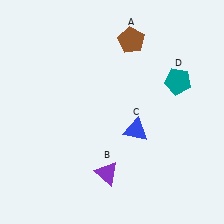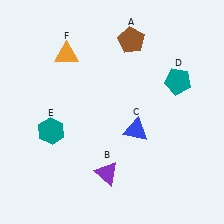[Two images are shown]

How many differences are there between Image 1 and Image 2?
There are 2 differences between the two images.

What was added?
A teal hexagon (E), an orange triangle (F) were added in Image 2.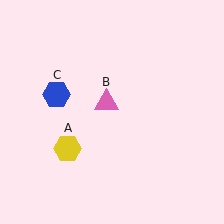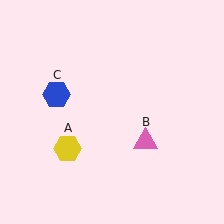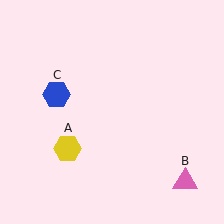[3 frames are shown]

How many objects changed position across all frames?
1 object changed position: pink triangle (object B).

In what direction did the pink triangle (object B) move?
The pink triangle (object B) moved down and to the right.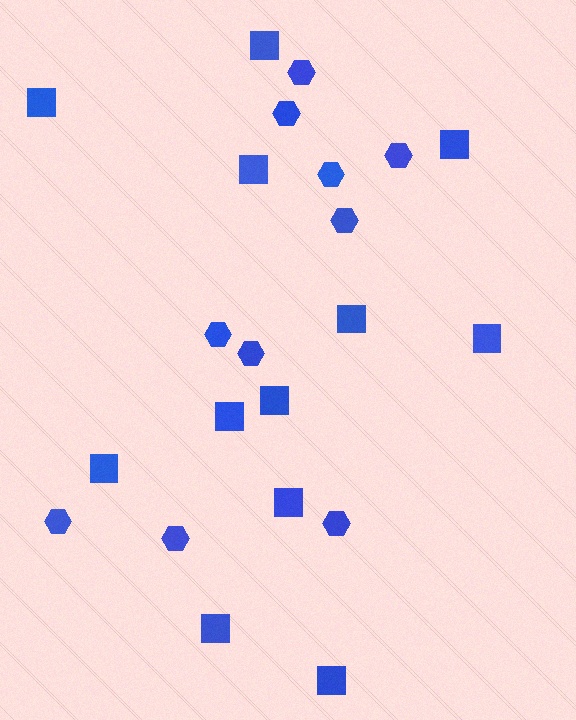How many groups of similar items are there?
There are 2 groups: one group of squares (12) and one group of hexagons (10).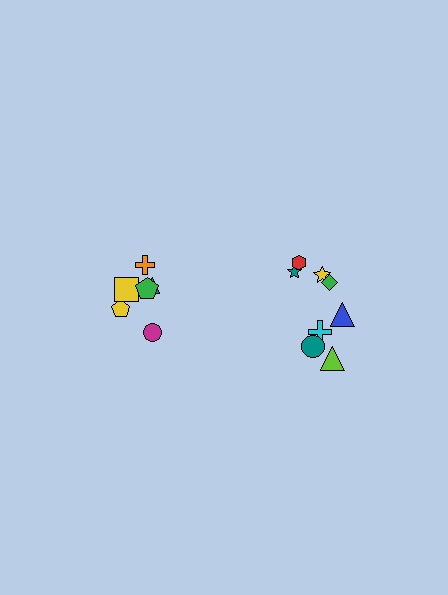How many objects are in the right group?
There are 8 objects.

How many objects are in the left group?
There are 6 objects.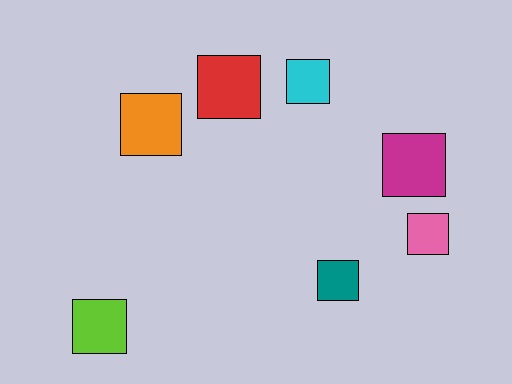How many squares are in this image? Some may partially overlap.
There are 7 squares.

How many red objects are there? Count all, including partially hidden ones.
There is 1 red object.